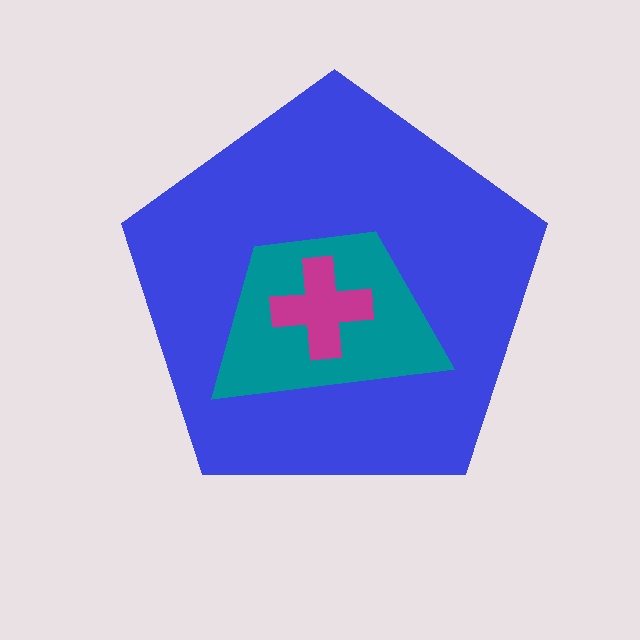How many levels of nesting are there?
3.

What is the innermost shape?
The magenta cross.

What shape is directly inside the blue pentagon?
The teal trapezoid.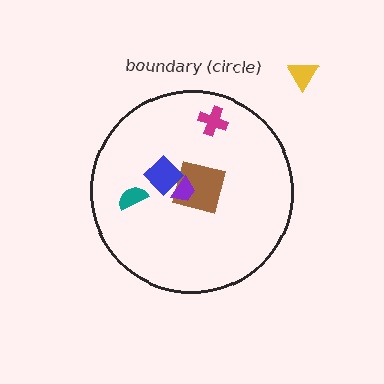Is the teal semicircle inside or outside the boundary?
Inside.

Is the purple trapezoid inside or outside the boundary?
Inside.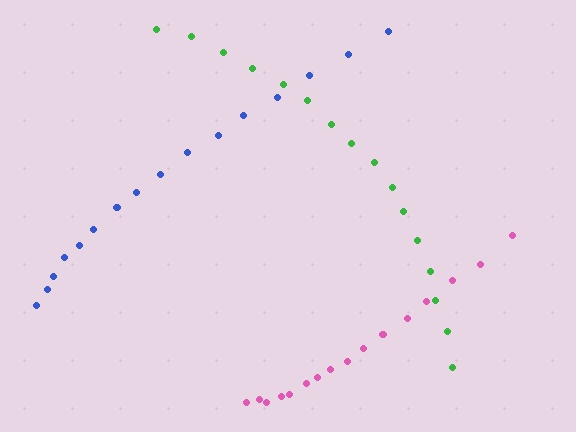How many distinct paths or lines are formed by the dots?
There are 3 distinct paths.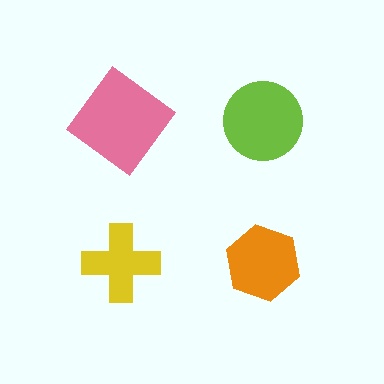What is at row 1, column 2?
A lime circle.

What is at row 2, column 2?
An orange hexagon.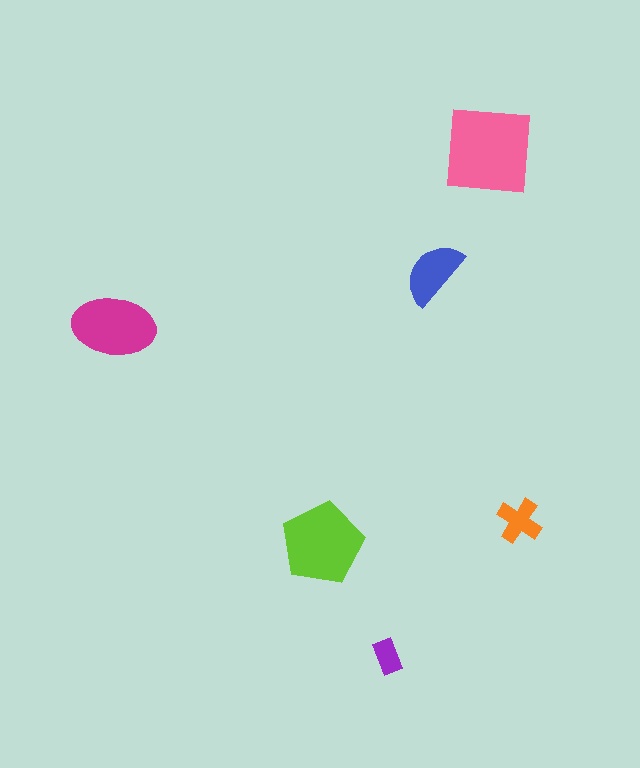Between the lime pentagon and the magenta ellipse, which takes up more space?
The lime pentagon.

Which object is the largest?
The pink square.